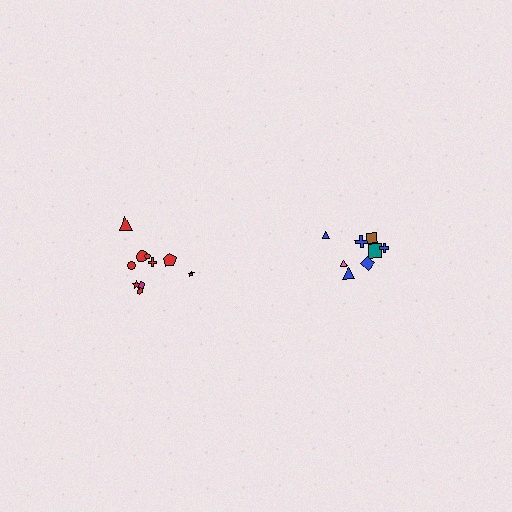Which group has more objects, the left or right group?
The left group.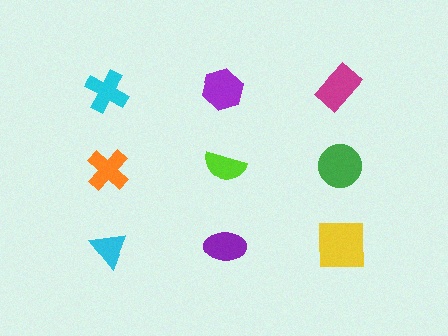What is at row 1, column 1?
A cyan cross.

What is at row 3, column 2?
A purple ellipse.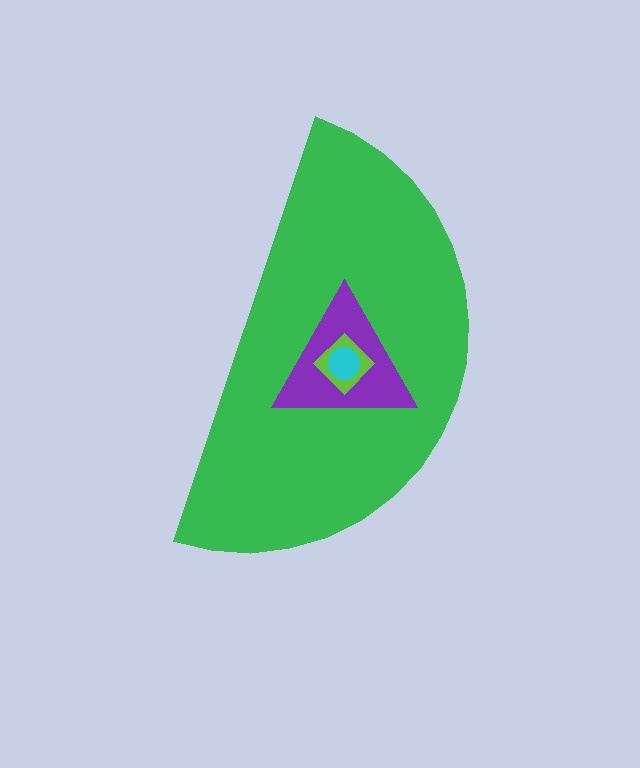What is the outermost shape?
The green semicircle.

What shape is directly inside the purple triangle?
The lime diamond.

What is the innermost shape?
The cyan circle.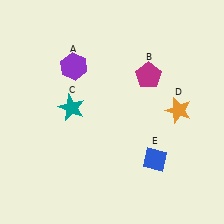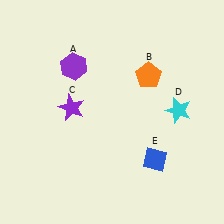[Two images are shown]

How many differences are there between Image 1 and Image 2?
There are 3 differences between the two images.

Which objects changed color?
B changed from magenta to orange. C changed from teal to purple. D changed from orange to cyan.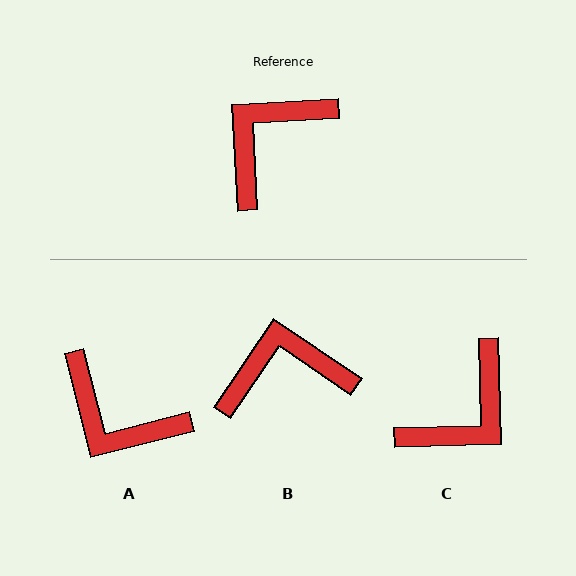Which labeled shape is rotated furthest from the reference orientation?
C, about 178 degrees away.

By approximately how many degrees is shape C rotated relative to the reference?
Approximately 178 degrees counter-clockwise.